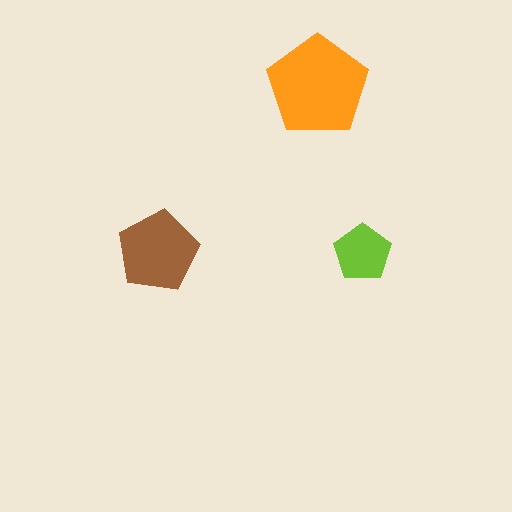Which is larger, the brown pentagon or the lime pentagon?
The brown one.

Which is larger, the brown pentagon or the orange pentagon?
The orange one.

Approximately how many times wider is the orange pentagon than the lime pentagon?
About 2 times wider.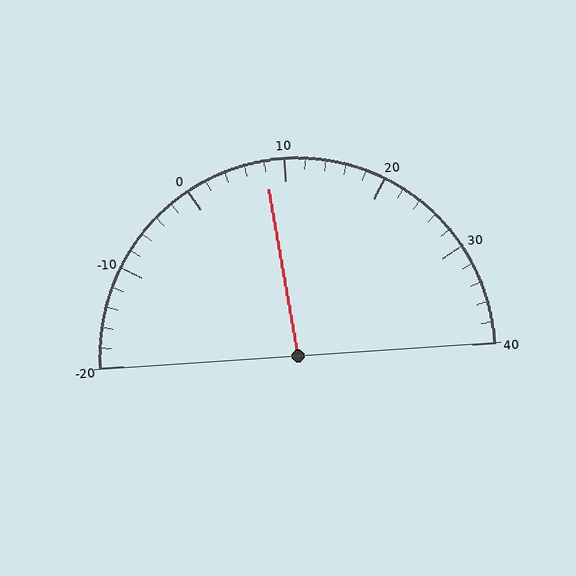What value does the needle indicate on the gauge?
The needle indicates approximately 8.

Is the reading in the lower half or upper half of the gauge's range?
The reading is in the lower half of the range (-20 to 40).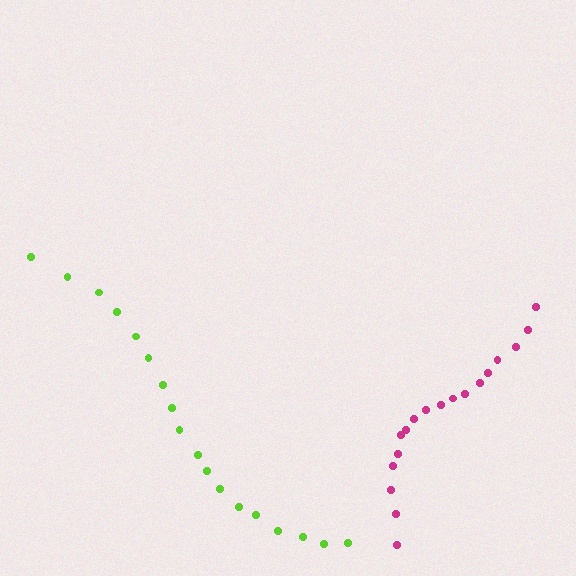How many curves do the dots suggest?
There are 2 distinct paths.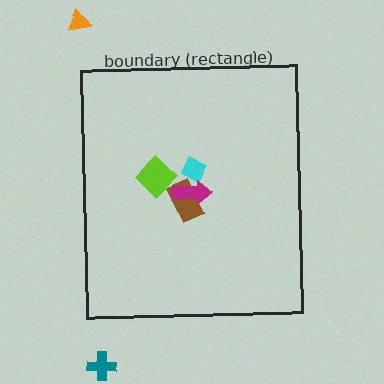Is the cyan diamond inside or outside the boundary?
Inside.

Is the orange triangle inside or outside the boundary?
Outside.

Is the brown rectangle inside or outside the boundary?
Inside.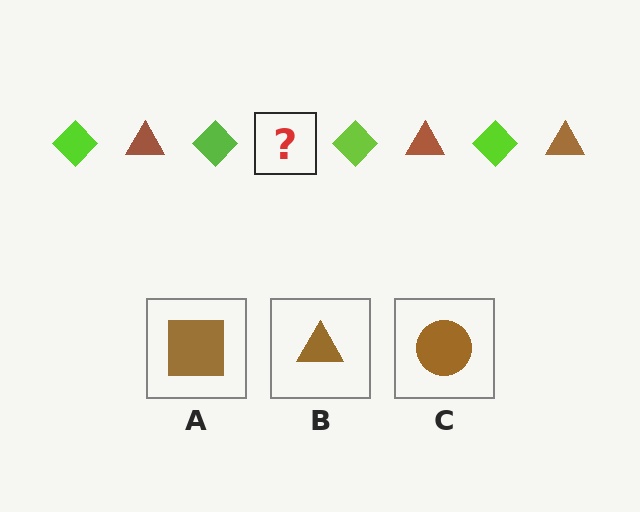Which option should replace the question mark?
Option B.